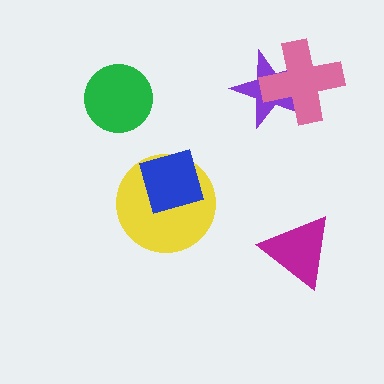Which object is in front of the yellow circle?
The blue diamond is in front of the yellow circle.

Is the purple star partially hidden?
Yes, it is partially covered by another shape.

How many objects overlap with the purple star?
1 object overlaps with the purple star.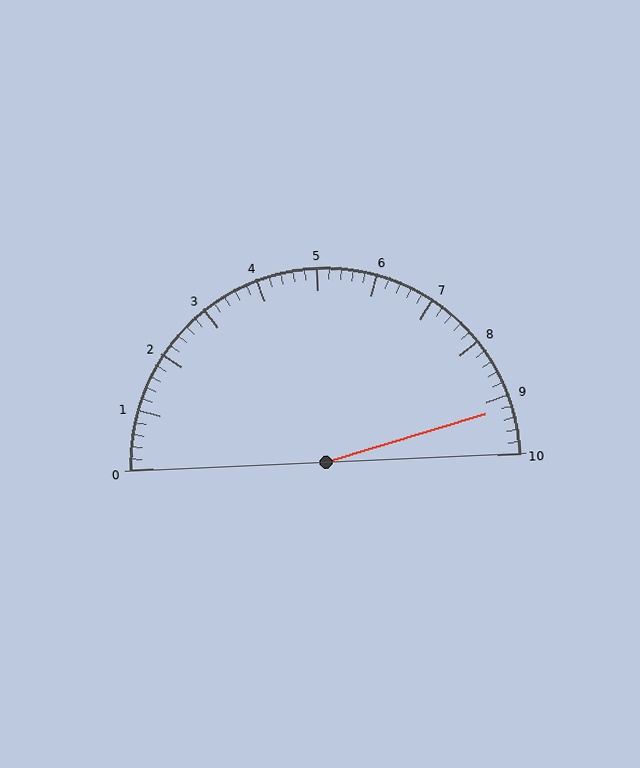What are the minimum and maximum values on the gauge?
The gauge ranges from 0 to 10.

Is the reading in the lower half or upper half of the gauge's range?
The reading is in the upper half of the range (0 to 10).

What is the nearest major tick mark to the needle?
The nearest major tick mark is 9.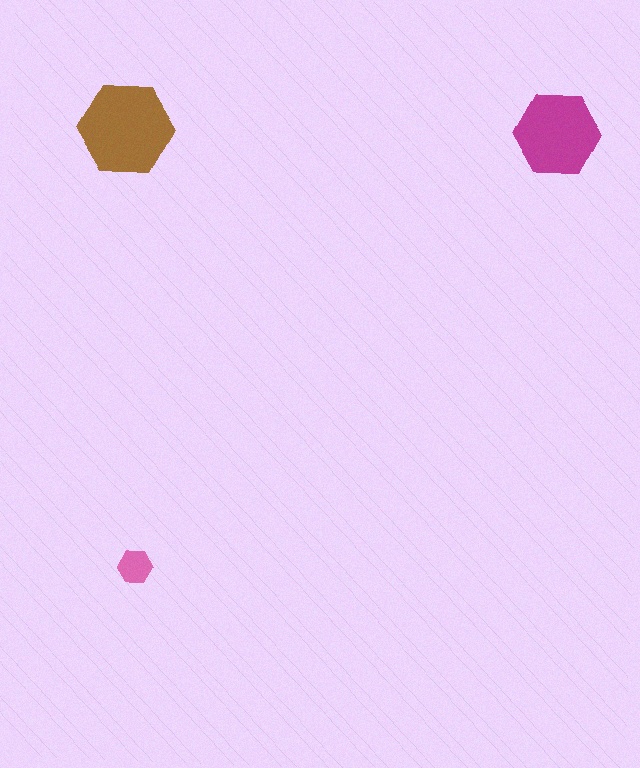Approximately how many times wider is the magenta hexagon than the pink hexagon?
About 2.5 times wider.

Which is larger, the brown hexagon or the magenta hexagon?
The brown one.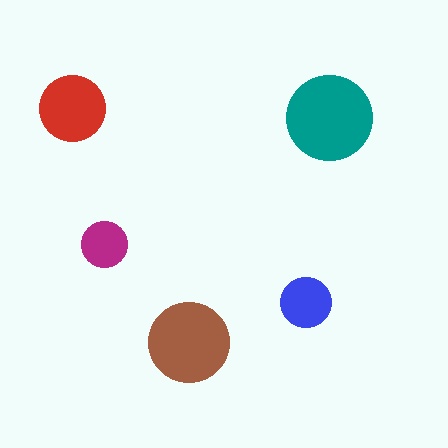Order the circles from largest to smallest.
the teal one, the brown one, the red one, the blue one, the magenta one.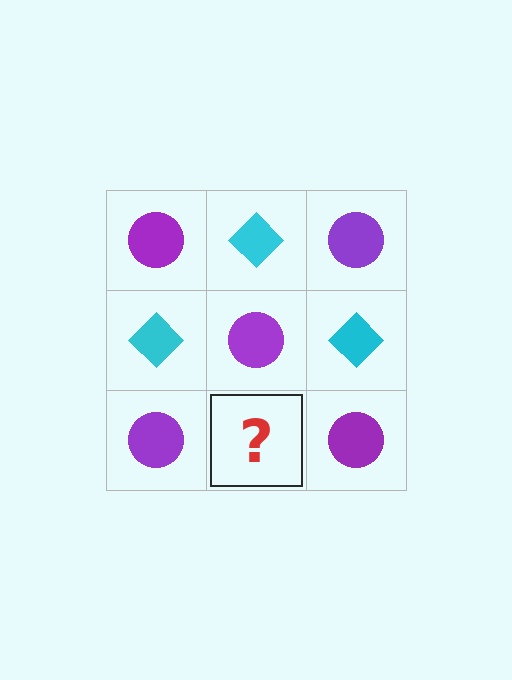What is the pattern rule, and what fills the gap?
The rule is that it alternates purple circle and cyan diamond in a checkerboard pattern. The gap should be filled with a cyan diamond.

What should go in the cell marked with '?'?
The missing cell should contain a cyan diamond.